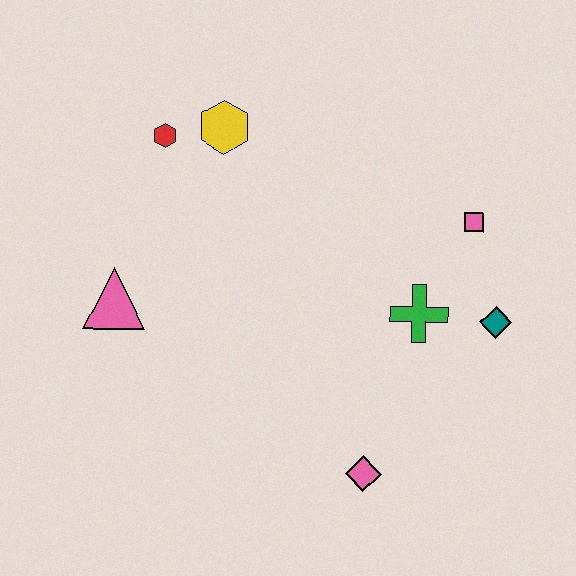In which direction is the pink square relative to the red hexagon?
The pink square is to the right of the red hexagon.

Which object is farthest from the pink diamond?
The red hexagon is farthest from the pink diamond.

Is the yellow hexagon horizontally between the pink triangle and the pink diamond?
Yes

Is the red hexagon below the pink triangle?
No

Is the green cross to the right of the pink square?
No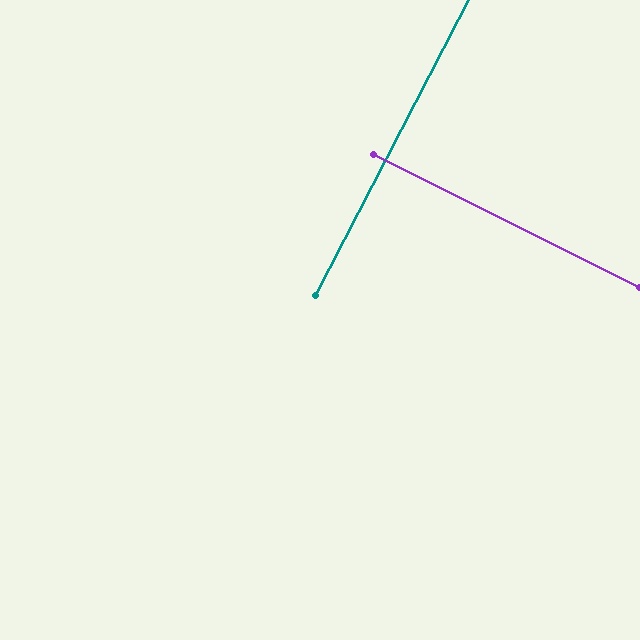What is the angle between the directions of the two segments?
Approximately 89 degrees.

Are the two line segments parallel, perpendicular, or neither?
Perpendicular — they meet at approximately 89°.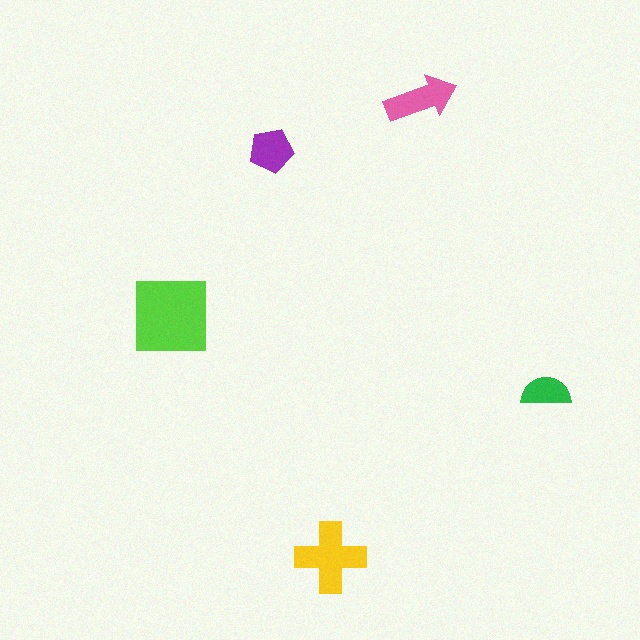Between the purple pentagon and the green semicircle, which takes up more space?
The purple pentagon.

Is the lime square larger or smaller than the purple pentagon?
Larger.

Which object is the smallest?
The green semicircle.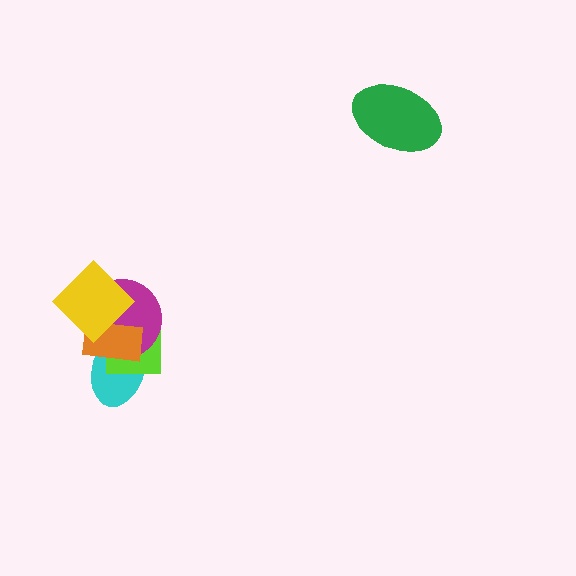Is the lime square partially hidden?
Yes, it is partially covered by another shape.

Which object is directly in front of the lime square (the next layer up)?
The magenta circle is directly in front of the lime square.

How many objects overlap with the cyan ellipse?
4 objects overlap with the cyan ellipse.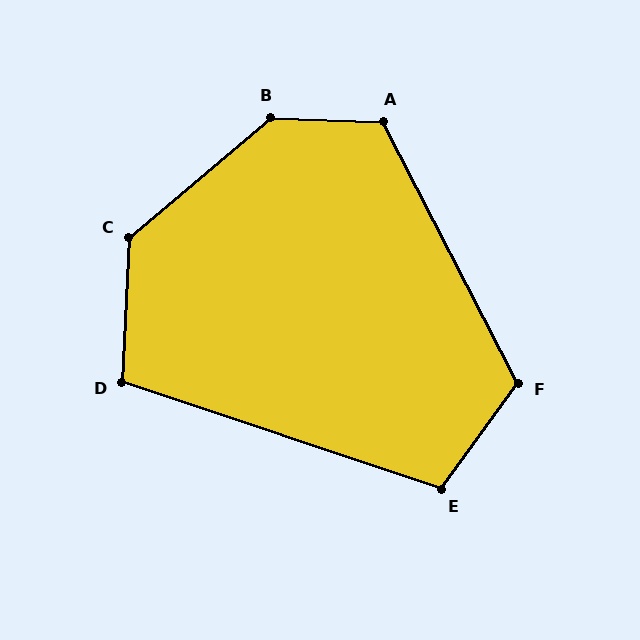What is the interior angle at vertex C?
Approximately 133 degrees (obtuse).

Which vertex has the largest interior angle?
B, at approximately 138 degrees.